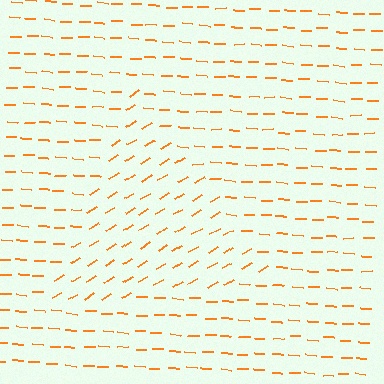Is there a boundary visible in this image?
Yes, there is a texture boundary formed by a change in line orientation.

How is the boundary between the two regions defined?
The boundary is defined purely by a change in line orientation (approximately 34 degrees difference). All lines are the same color and thickness.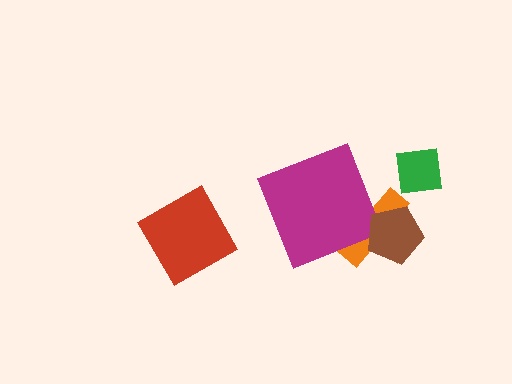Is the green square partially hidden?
No, no other shape covers it.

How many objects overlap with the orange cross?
2 objects overlap with the orange cross.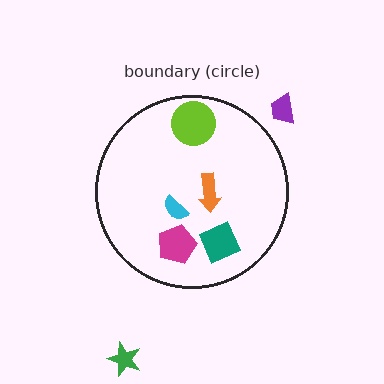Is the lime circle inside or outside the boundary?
Inside.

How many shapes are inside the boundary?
5 inside, 2 outside.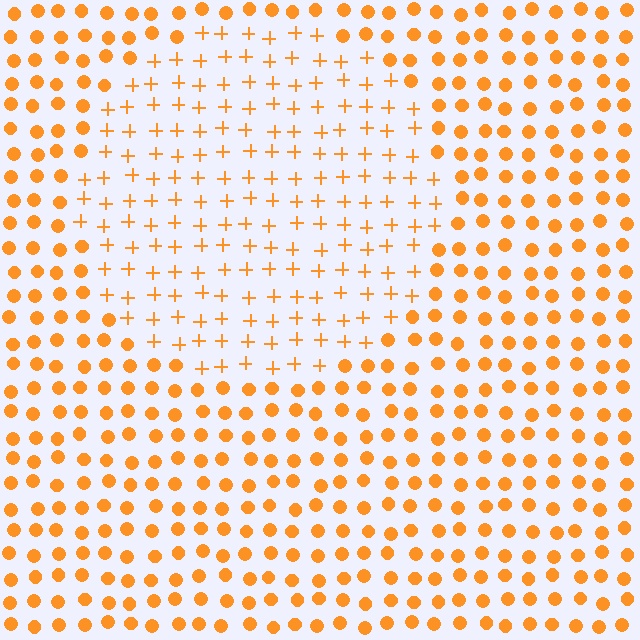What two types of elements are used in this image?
The image uses plus signs inside the circle region and circles outside it.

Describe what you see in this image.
The image is filled with small orange elements arranged in a uniform grid. A circle-shaped region contains plus signs, while the surrounding area contains circles. The boundary is defined purely by the change in element shape.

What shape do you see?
I see a circle.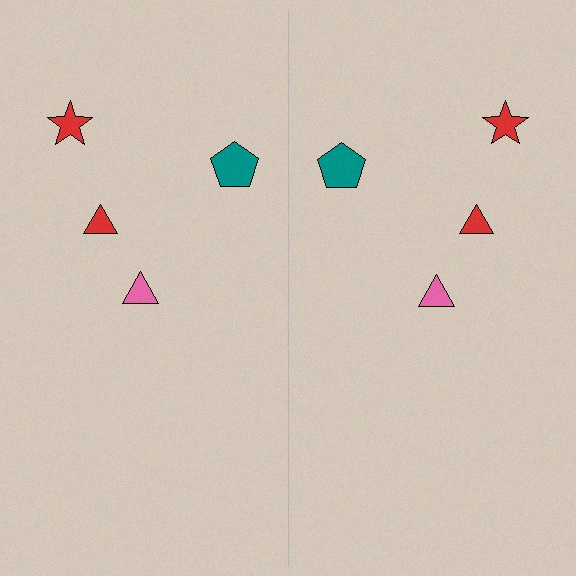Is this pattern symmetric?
Yes, this pattern has bilateral (reflection) symmetry.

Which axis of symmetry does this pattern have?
The pattern has a vertical axis of symmetry running through the center of the image.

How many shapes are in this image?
There are 8 shapes in this image.